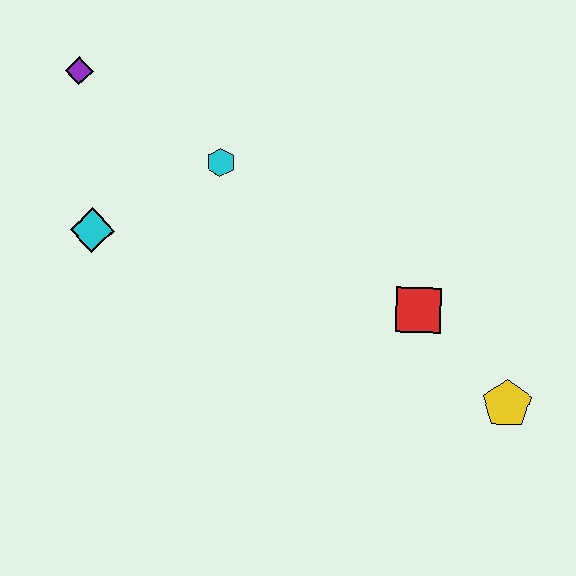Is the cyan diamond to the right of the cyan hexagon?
No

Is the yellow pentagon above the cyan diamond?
No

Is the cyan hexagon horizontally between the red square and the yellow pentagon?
No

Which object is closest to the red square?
The yellow pentagon is closest to the red square.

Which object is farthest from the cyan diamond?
The yellow pentagon is farthest from the cyan diamond.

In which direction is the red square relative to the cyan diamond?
The red square is to the right of the cyan diamond.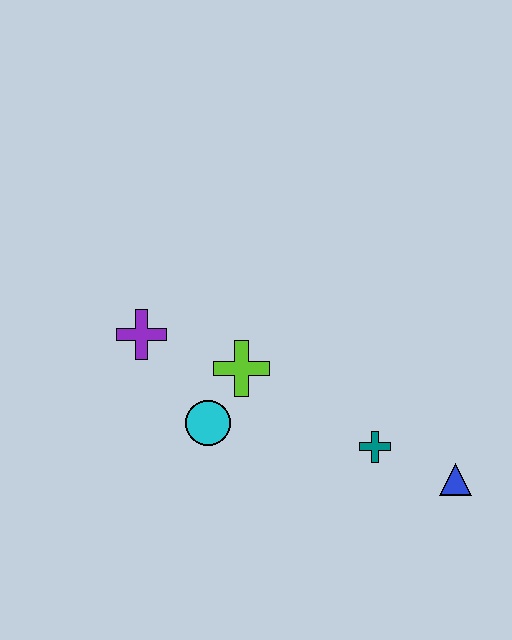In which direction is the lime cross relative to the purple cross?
The lime cross is to the right of the purple cross.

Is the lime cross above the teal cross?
Yes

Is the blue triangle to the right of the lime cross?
Yes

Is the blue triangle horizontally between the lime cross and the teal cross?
No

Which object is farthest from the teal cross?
The purple cross is farthest from the teal cross.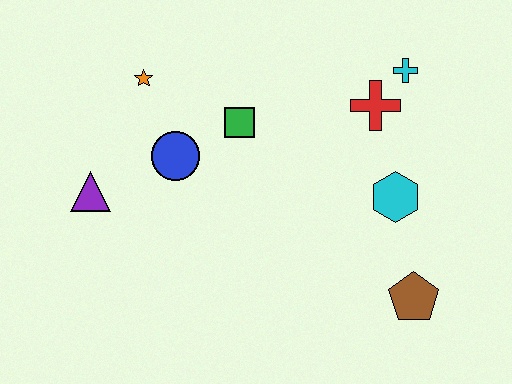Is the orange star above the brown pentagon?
Yes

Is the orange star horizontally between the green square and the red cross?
No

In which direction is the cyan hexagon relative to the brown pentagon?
The cyan hexagon is above the brown pentagon.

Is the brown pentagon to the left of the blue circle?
No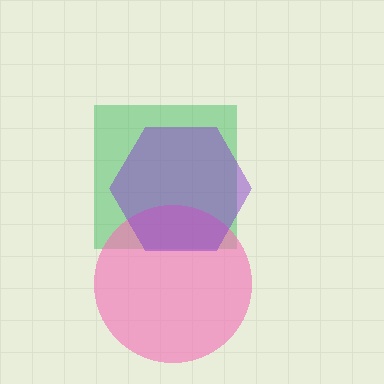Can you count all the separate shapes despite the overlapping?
Yes, there are 3 separate shapes.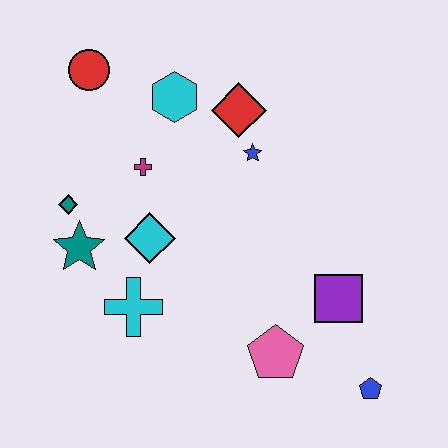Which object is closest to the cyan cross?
The cyan diamond is closest to the cyan cross.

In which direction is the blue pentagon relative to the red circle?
The blue pentagon is below the red circle.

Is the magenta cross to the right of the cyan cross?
Yes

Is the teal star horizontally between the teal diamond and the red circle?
Yes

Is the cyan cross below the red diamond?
Yes